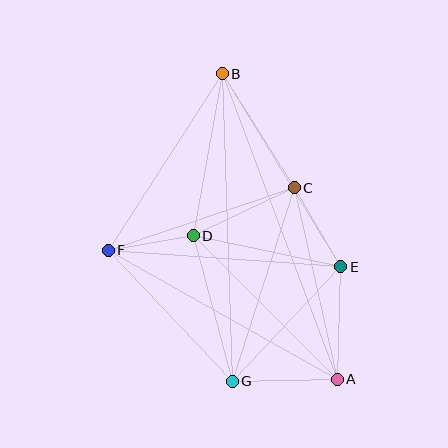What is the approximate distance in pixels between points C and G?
The distance between C and G is approximately 203 pixels.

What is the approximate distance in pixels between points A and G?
The distance between A and G is approximately 105 pixels.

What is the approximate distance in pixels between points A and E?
The distance between A and E is approximately 113 pixels.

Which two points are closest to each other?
Points D and F are closest to each other.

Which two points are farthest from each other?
Points A and B are farthest from each other.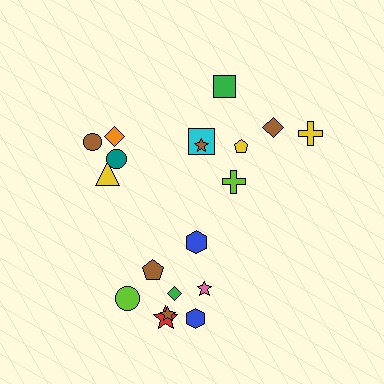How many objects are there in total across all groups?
There are 19 objects.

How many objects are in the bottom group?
There are 8 objects.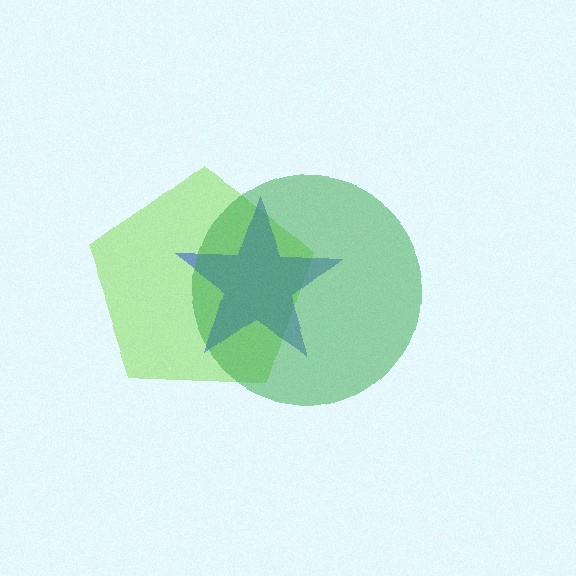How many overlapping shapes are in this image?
There are 3 overlapping shapes in the image.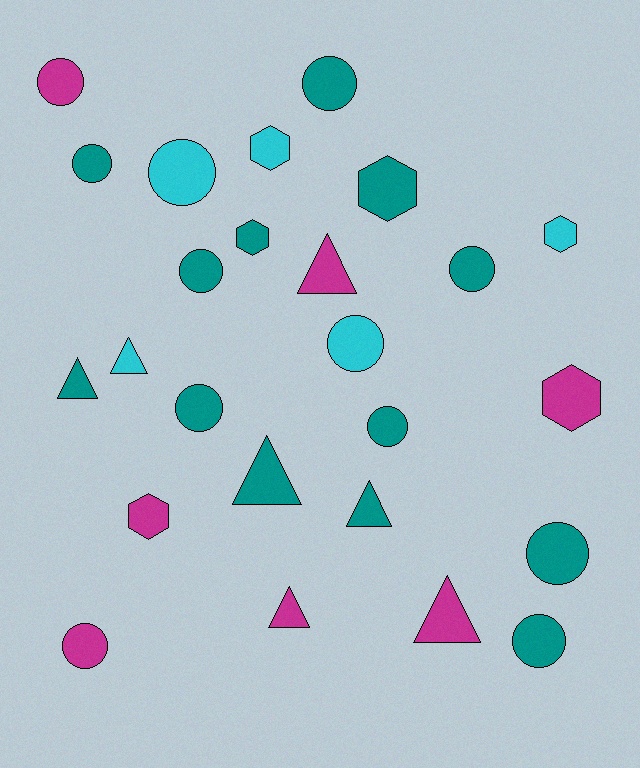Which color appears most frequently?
Teal, with 13 objects.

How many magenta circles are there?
There are 2 magenta circles.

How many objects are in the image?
There are 25 objects.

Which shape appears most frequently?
Circle, with 12 objects.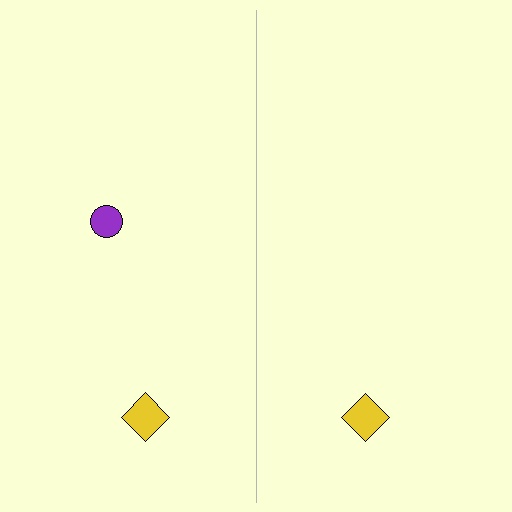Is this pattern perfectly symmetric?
No, the pattern is not perfectly symmetric. A purple circle is missing from the right side.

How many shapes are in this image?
There are 3 shapes in this image.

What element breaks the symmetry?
A purple circle is missing from the right side.